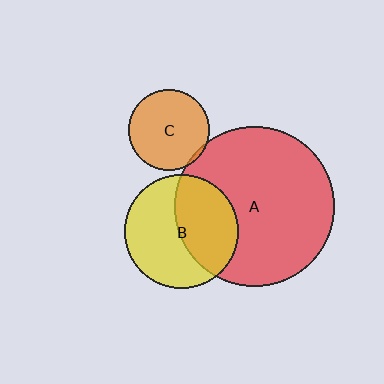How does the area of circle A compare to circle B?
Approximately 1.9 times.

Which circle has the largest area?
Circle A (red).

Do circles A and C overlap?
Yes.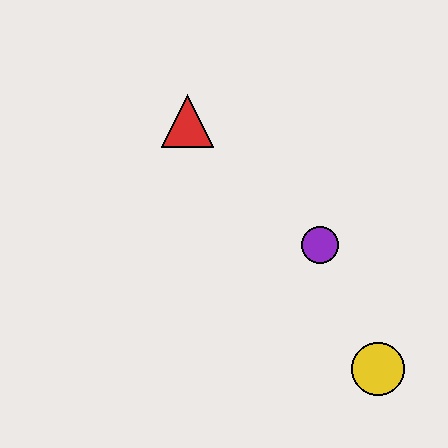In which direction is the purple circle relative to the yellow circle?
The purple circle is above the yellow circle.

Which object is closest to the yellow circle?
The purple circle is closest to the yellow circle.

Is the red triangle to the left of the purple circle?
Yes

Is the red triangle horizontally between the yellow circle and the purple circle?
No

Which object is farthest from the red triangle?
The yellow circle is farthest from the red triangle.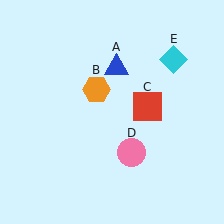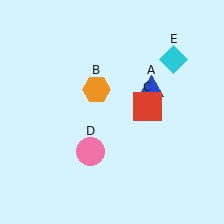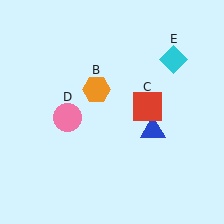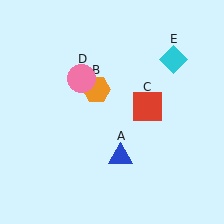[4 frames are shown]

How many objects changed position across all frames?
2 objects changed position: blue triangle (object A), pink circle (object D).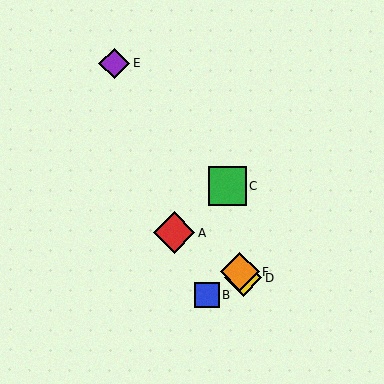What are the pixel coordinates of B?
Object B is at (206, 295).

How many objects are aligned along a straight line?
3 objects (D, E, F) are aligned along a straight line.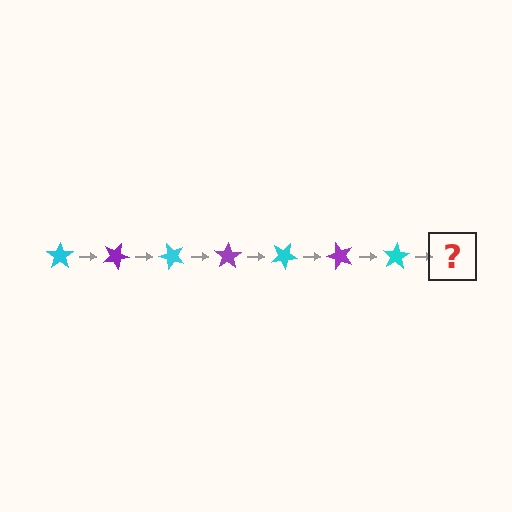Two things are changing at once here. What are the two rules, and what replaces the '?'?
The two rules are that it rotates 25 degrees each step and the color cycles through cyan and purple. The '?' should be a purple star, rotated 175 degrees from the start.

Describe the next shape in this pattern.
It should be a purple star, rotated 175 degrees from the start.